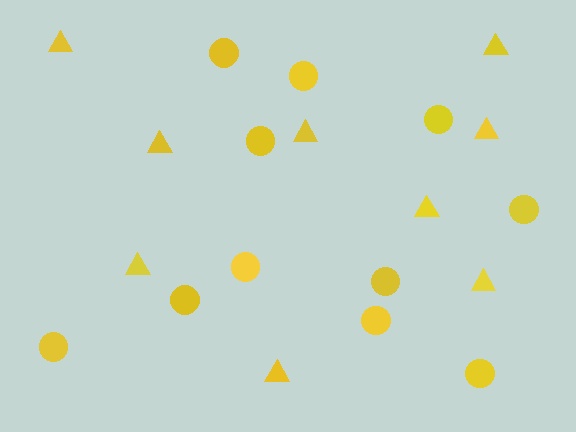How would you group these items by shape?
There are 2 groups: one group of triangles (9) and one group of circles (11).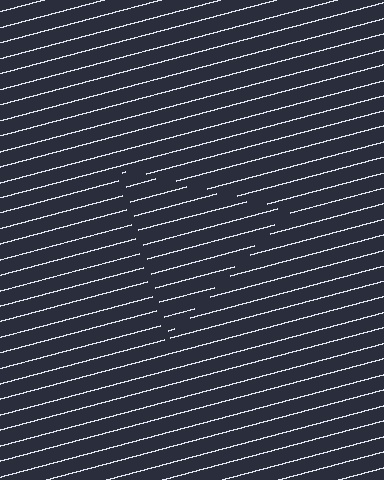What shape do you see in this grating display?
An illusory triangle. The interior of the shape contains the same grating, shifted by half a period — the contour is defined by the phase discontinuity where line-ends from the inner and outer gratings abut.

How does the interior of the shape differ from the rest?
The interior of the shape contains the same grating, shifted by half a period — the contour is defined by the phase discontinuity where line-ends from the inner and outer gratings abut.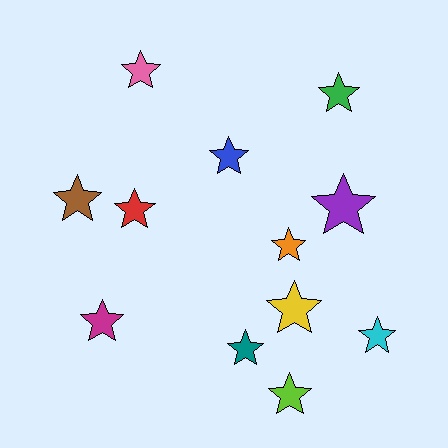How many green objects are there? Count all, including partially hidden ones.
There is 1 green object.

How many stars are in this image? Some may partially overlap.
There are 12 stars.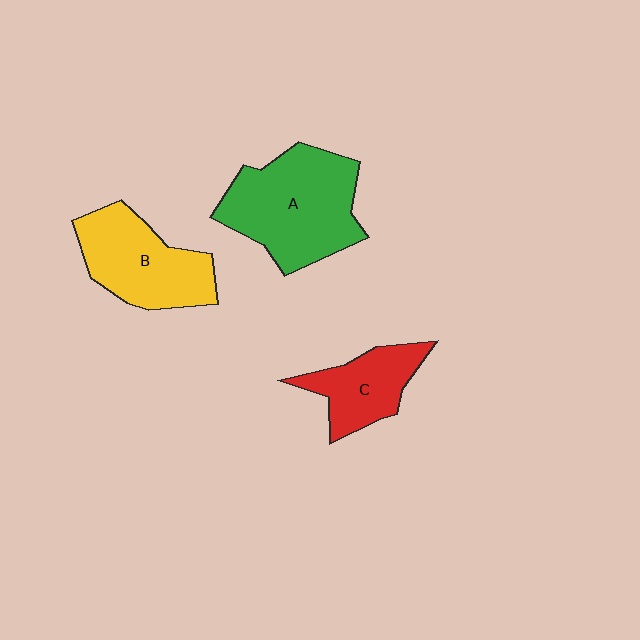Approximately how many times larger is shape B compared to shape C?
Approximately 1.4 times.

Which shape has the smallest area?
Shape C (red).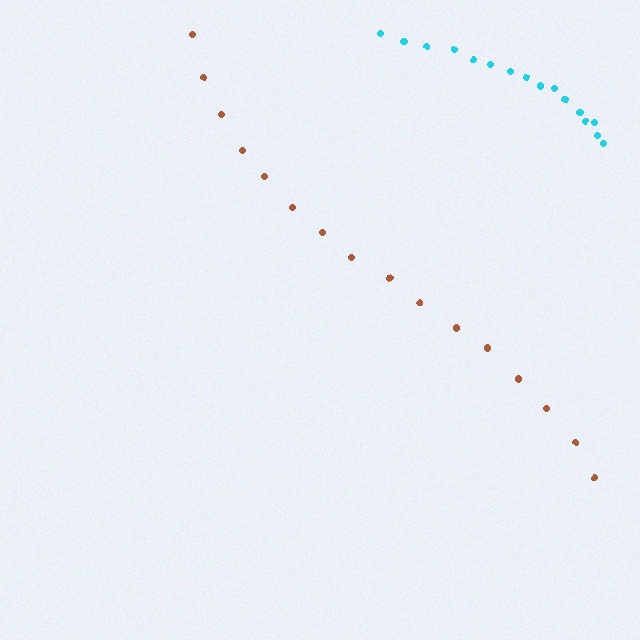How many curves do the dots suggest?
There are 2 distinct paths.